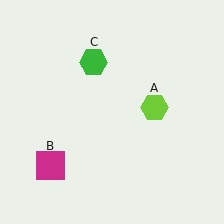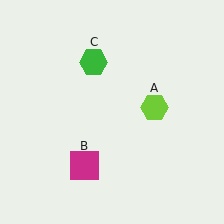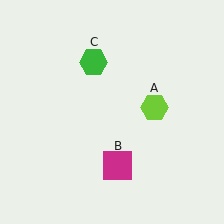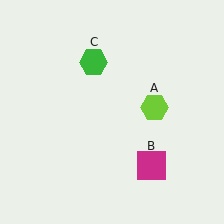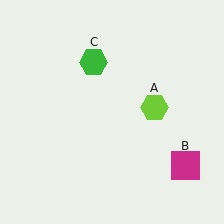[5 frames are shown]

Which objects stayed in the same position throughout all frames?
Lime hexagon (object A) and green hexagon (object C) remained stationary.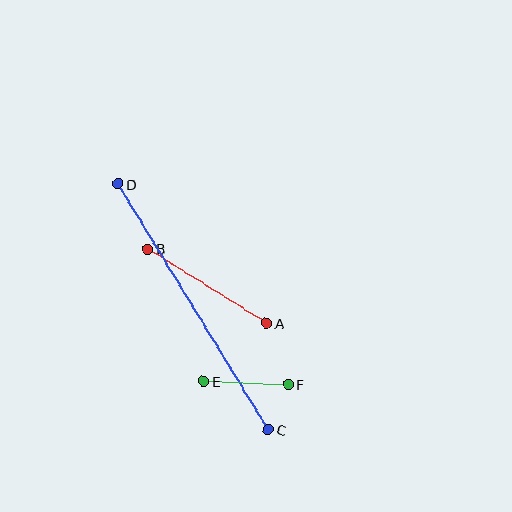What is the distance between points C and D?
The distance is approximately 288 pixels.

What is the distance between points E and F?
The distance is approximately 84 pixels.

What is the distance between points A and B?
The distance is approximately 140 pixels.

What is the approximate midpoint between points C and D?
The midpoint is at approximately (193, 307) pixels.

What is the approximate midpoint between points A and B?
The midpoint is at approximately (207, 286) pixels.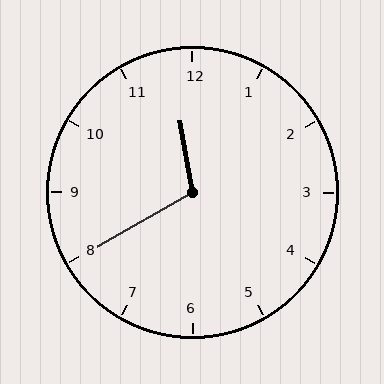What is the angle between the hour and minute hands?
Approximately 110 degrees.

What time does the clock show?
11:40.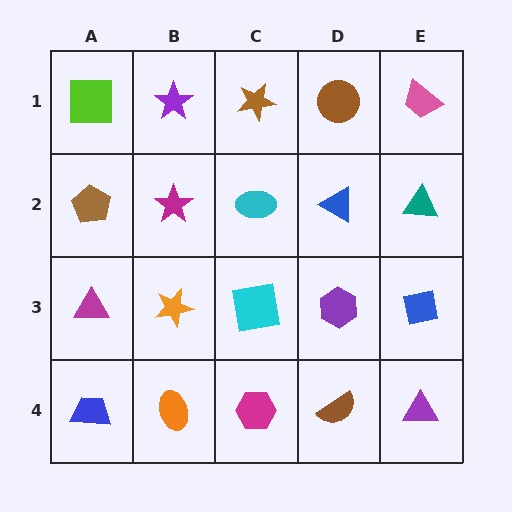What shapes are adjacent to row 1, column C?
A cyan ellipse (row 2, column C), a purple star (row 1, column B), a brown circle (row 1, column D).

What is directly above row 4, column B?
An orange star.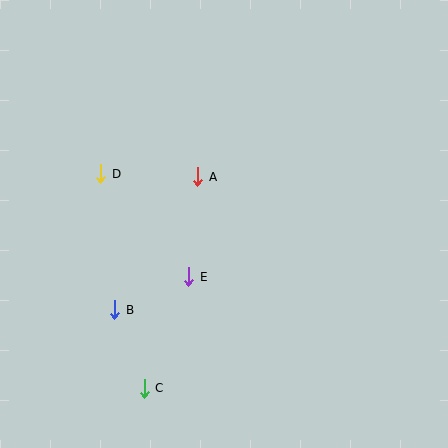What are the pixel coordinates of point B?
Point B is at (115, 310).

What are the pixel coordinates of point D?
Point D is at (100, 174).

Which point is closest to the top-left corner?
Point D is closest to the top-left corner.